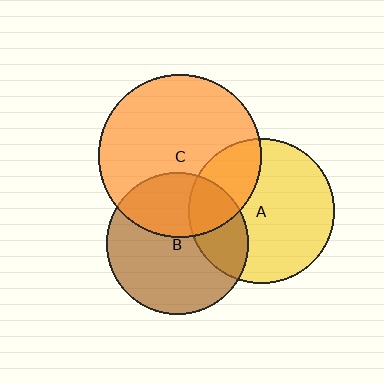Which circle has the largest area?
Circle C (orange).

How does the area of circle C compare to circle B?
Approximately 1.3 times.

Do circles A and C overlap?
Yes.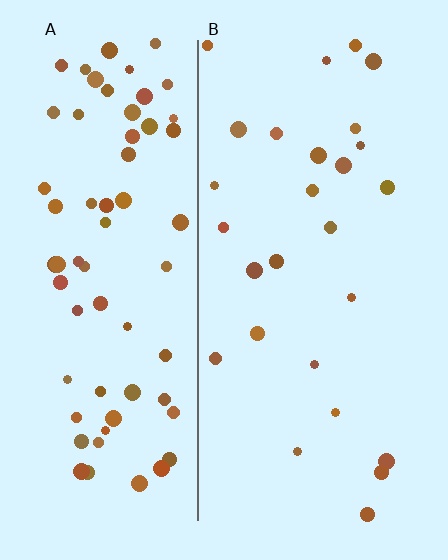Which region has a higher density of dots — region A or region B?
A (the left).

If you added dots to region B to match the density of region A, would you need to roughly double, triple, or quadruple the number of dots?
Approximately triple.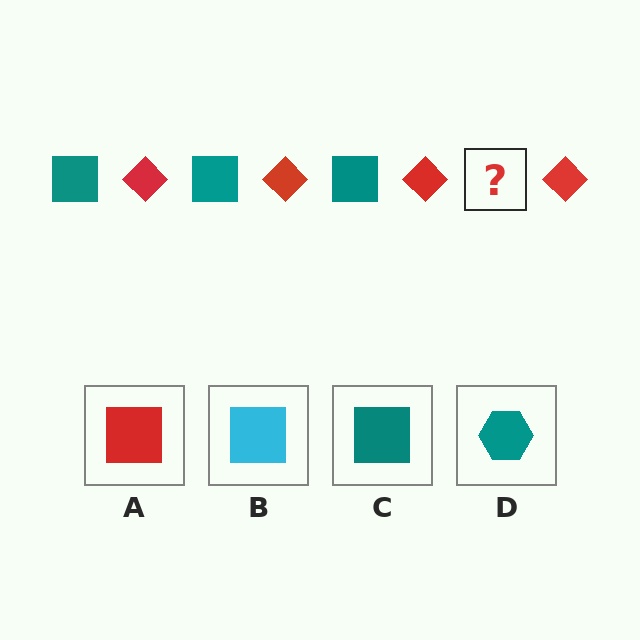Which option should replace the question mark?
Option C.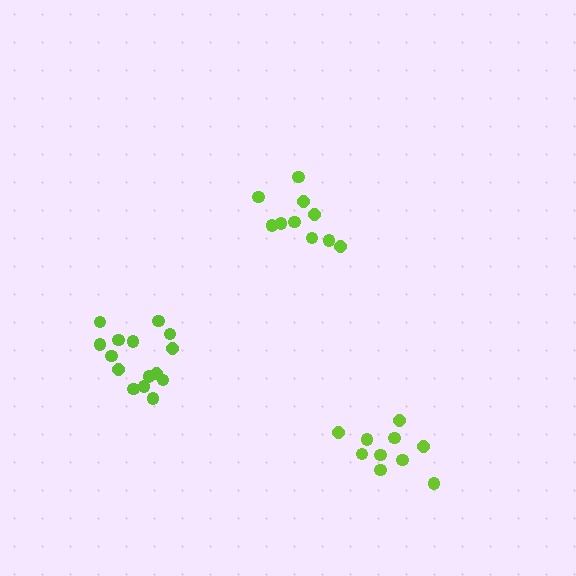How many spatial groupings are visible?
There are 3 spatial groupings.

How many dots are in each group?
Group 1: 10 dots, Group 2: 10 dots, Group 3: 15 dots (35 total).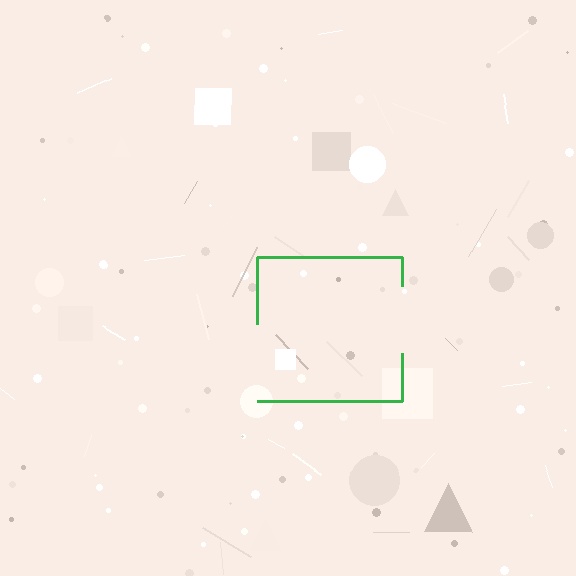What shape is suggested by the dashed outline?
The dashed outline suggests a square.